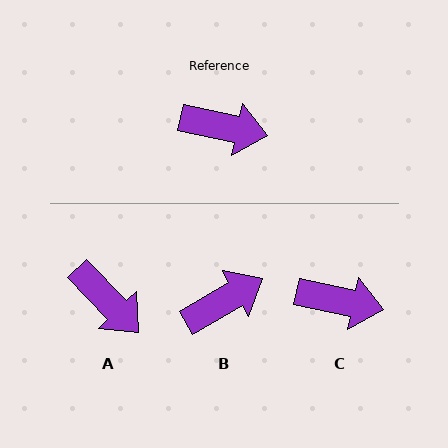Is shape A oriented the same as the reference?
No, it is off by about 34 degrees.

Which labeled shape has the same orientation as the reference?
C.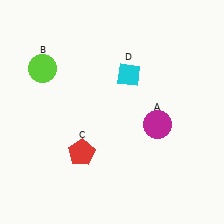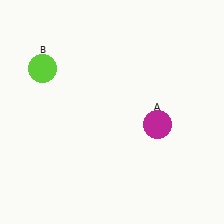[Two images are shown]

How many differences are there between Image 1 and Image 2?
There are 2 differences between the two images.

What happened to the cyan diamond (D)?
The cyan diamond (D) was removed in Image 2. It was in the top-right area of Image 1.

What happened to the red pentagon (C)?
The red pentagon (C) was removed in Image 2. It was in the bottom-left area of Image 1.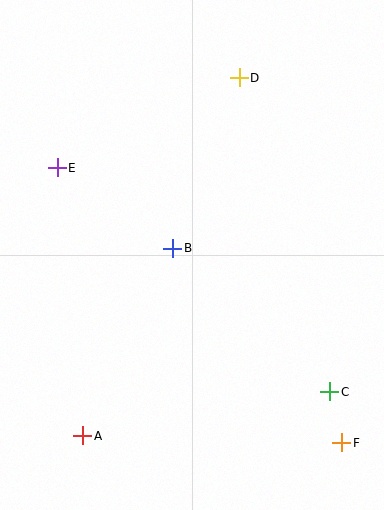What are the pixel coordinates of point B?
Point B is at (173, 248).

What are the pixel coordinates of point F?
Point F is at (342, 443).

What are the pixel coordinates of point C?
Point C is at (330, 392).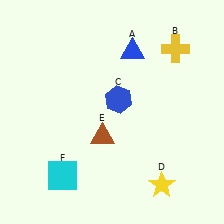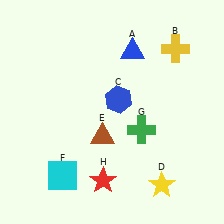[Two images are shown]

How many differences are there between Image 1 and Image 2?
There are 2 differences between the two images.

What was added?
A green cross (G), a red star (H) were added in Image 2.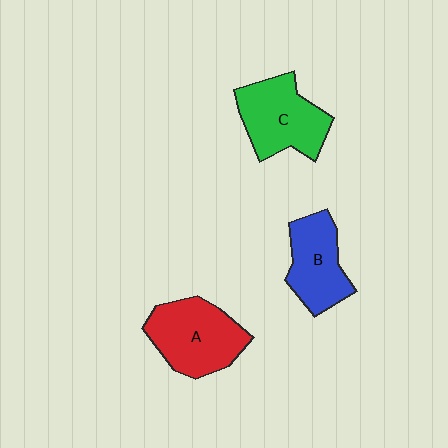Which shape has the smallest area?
Shape B (blue).